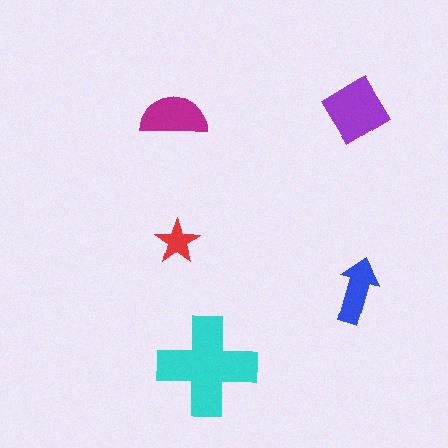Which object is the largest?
The cyan cross.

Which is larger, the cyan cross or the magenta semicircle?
The cyan cross.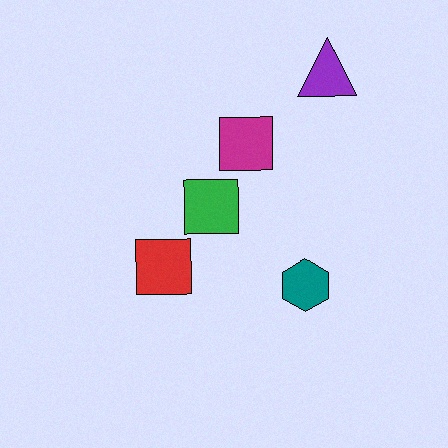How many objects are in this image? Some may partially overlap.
There are 5 objects.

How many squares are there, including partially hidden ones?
There are 3 squares.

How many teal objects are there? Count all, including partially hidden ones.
There is 1 teal object.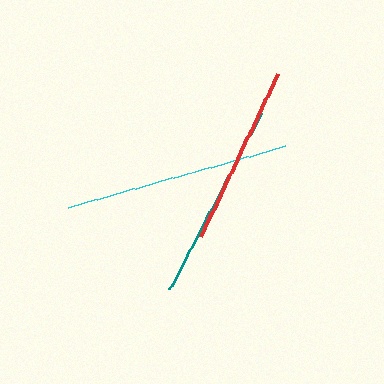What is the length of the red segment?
The red segment is approximately 180 pixels long.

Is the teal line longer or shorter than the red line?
The teal line is longer than the red line.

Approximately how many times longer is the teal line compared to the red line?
The teal line is approximately 1.1 times the length of the red line.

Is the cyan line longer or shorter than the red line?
The cyan line is longer than the red line.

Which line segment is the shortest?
The red line is the shortest at approximately 180 pixels.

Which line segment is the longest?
The cyan line is the longest at approximately 226 pixels.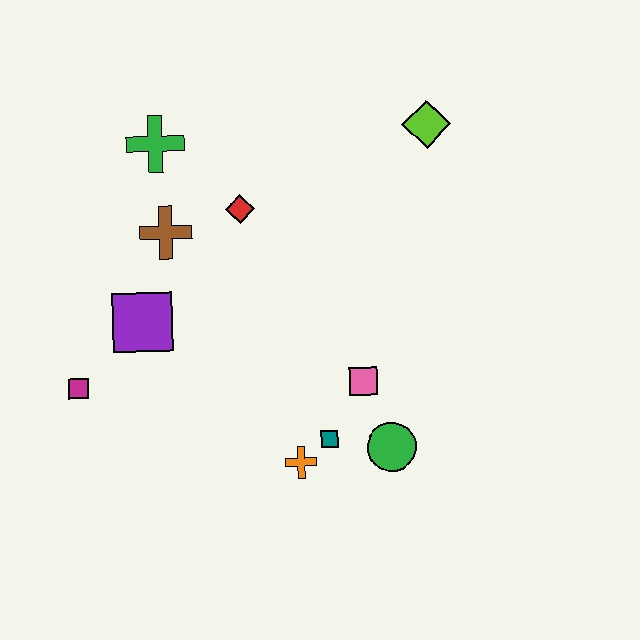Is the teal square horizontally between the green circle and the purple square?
Yes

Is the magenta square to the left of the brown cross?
Yes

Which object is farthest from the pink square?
The green cross is farthest from the pink square.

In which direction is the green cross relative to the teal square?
The green cross is above the teal square.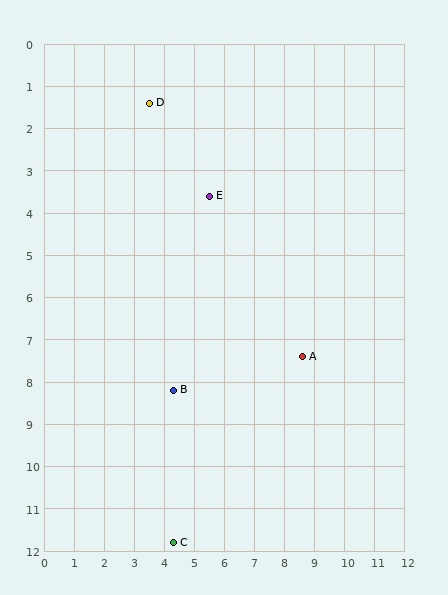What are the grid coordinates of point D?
Point D is at approximately (3.5, 1.4).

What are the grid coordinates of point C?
Point C is at approximately (4.3, 11.8).